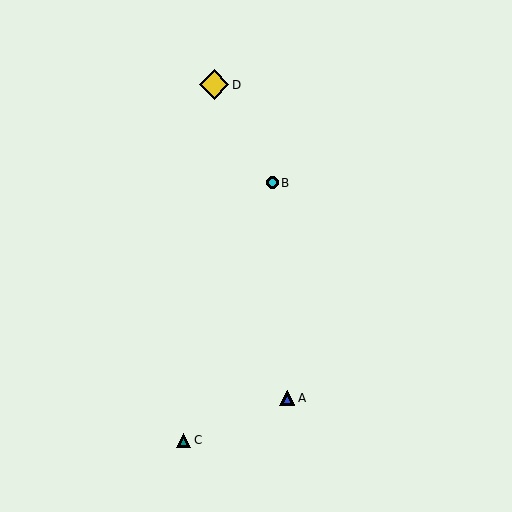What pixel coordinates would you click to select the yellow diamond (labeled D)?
Click at (214, 85) to select the yellow diamond D.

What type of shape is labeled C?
Shape C is a teal triangle.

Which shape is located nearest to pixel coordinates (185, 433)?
The teal triangle (labeled C) at (183, 440) is nearest to that location.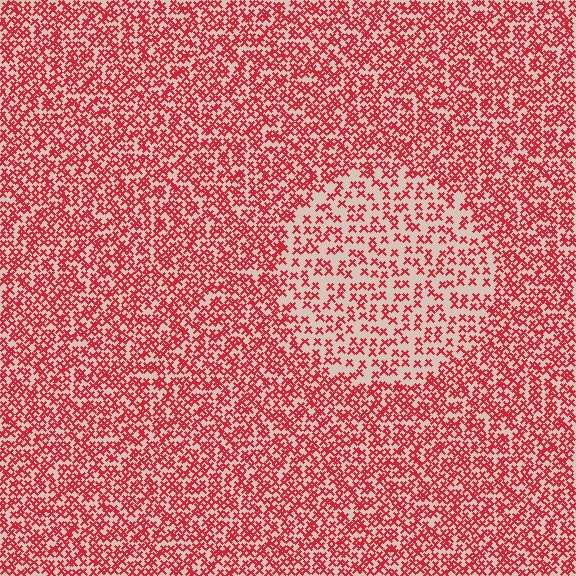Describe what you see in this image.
The image contains small red elements arranged at two different densities. A circle-shaped region is visible where the elements are less densely packed than the surrounding area.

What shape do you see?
I see a circle.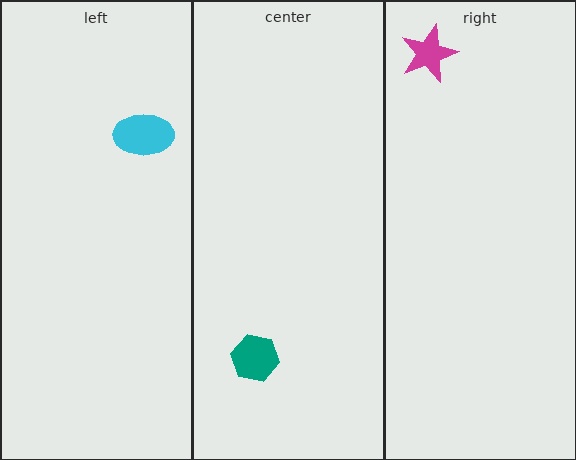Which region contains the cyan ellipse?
The left region.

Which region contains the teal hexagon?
The center region.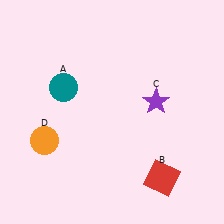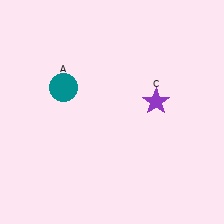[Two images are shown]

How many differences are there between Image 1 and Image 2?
There are 2 differences between the two images.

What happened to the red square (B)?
The red square (B) was removed in Image 2. It was in the bottom-right area of Image 1.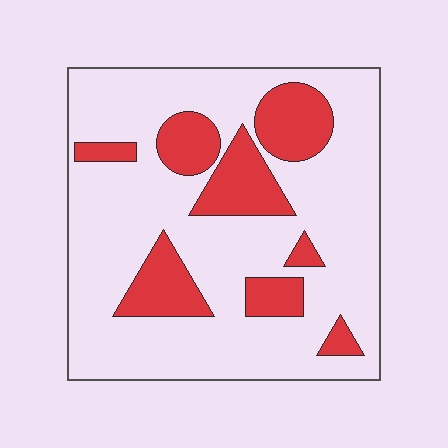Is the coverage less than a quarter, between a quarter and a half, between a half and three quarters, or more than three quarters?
Less than a quarter.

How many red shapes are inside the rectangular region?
8.